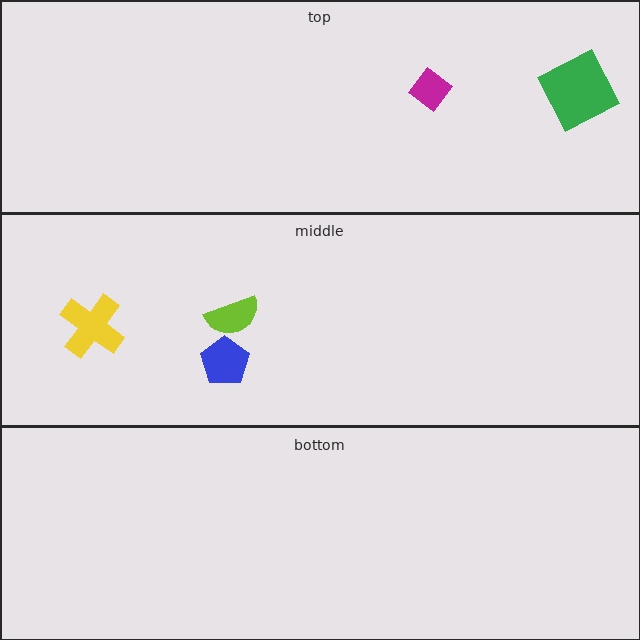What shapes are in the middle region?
The blue pentagon, the lime semicircle, the yellow cross.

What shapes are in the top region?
The green square, the magenta diamond.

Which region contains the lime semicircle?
The middle region.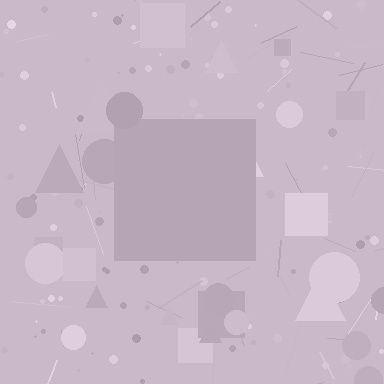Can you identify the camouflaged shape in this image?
The camouflaged shape is a square.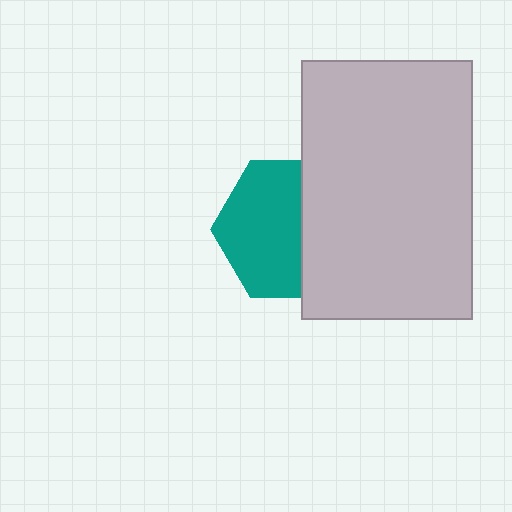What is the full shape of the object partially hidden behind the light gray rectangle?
The partially hidden object is a teal hexagon.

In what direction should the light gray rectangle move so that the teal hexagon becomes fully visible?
The light gray rectangle should move right. That is the shortest direction to clear the overlap and leave the teal hexagon fully visible.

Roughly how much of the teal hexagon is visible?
About half of it is visible (roughly 60%).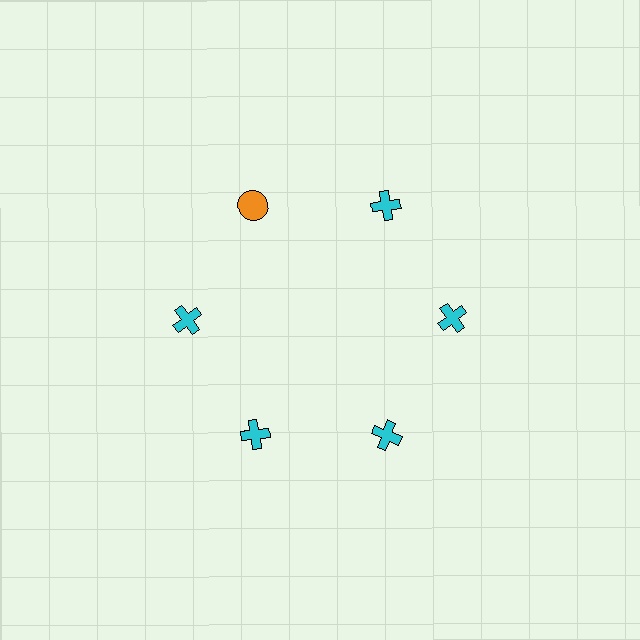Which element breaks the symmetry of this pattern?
The orange circle at roughly the 11 o'clock position breaks the symmetry. All other shapes are cyan crosses.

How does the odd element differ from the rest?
It differs in both color (orange instead of cyan) and shape (circle instead of cross).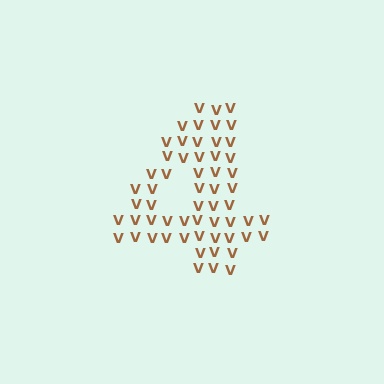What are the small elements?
The small elements are letter V's.